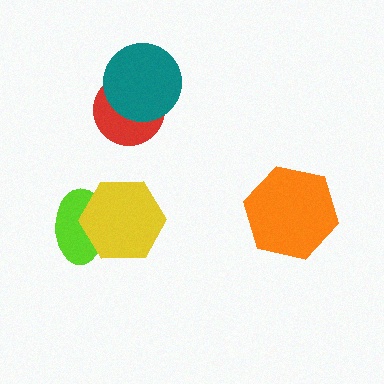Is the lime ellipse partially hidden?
Yes, it is partially covered by another shape.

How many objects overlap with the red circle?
1 object overlaps with the red circle.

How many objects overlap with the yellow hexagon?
1 object overlaps with the yellow hexagon.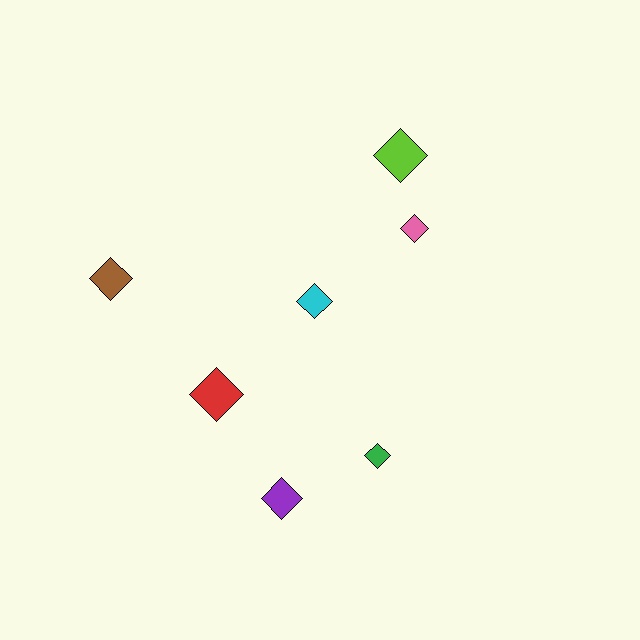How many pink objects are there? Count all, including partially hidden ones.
There is 1 pink object.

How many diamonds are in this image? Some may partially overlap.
There are 7 diamonds.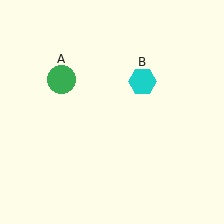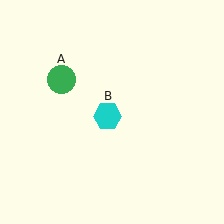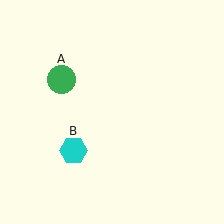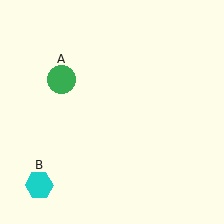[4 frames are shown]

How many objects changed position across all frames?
1 object changed position: cyan hexagon (object B).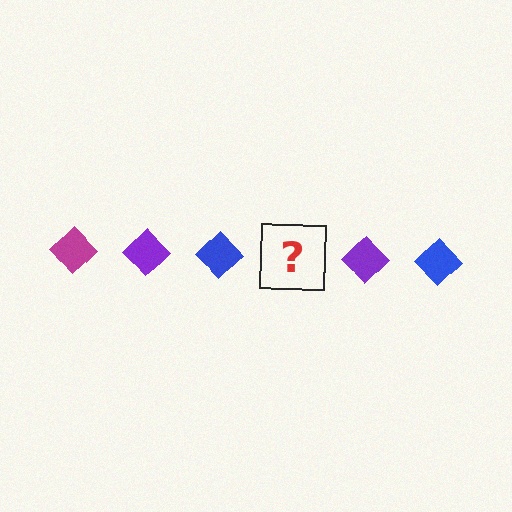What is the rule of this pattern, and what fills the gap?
The rule is that the pattern cycles through magenta, purple, blue diamonds. The gap should be filled with a magenta diamond.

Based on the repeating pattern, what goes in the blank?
The blank should be a magenta diamond.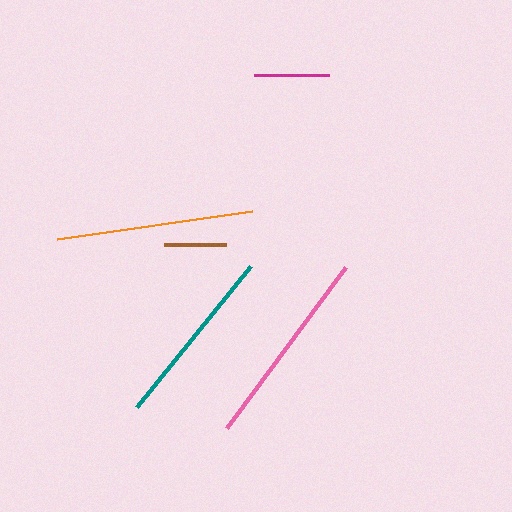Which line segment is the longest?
The pink line is the longest at approximately 200 pixels.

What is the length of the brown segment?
The brown segment is approximately 63 pixels long.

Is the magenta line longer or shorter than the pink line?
The pink line is longer than the magenta line.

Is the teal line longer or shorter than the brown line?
The teal line is longer than the brown line.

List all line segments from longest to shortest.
From longest to shortest: pink, orange, teal, magenta, brown.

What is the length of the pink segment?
The pink segment is approximately 200 pixels long.